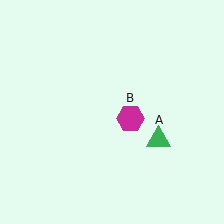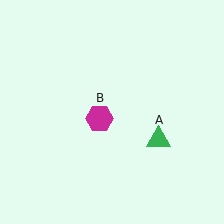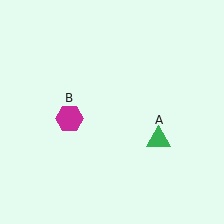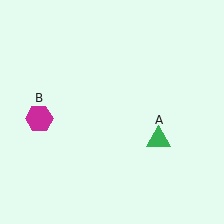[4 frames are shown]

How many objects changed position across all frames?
1 object changed position: magenta hexagon (object B).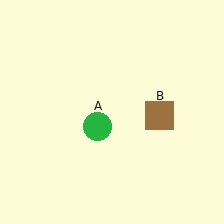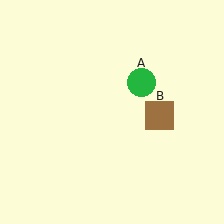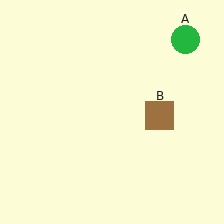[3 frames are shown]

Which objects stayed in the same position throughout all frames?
Brown square (object B) remained stationary.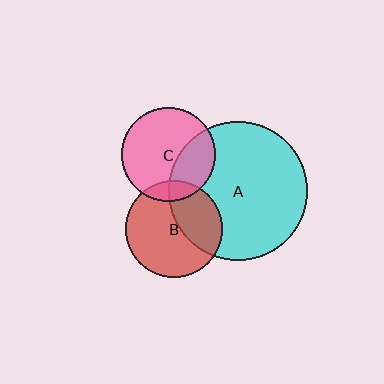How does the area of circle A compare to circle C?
Approximately 2.2 times.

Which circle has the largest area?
Circle A (cyan).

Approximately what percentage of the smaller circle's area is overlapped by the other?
Approximately 35%.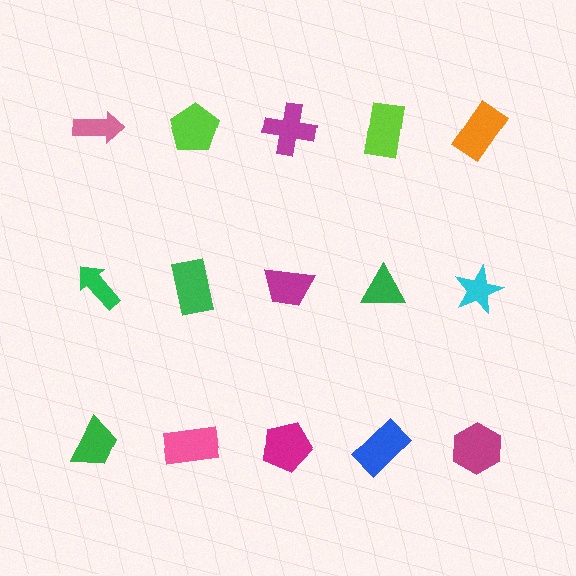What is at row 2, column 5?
A cyan star.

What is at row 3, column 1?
A green trapezoid.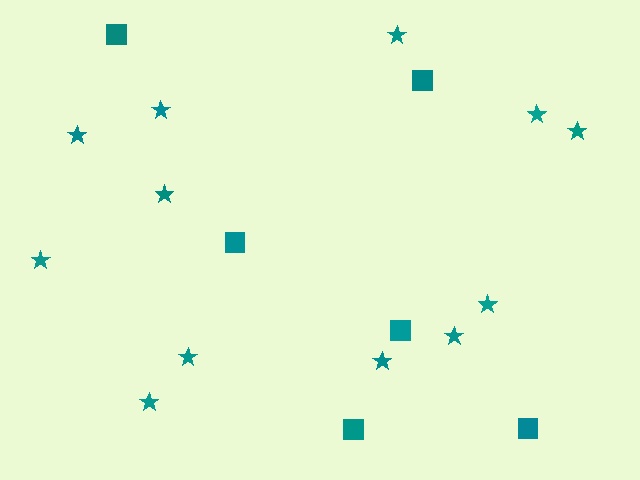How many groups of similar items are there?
There are 2 groups: one group of squares (6) and one group of stars (12).